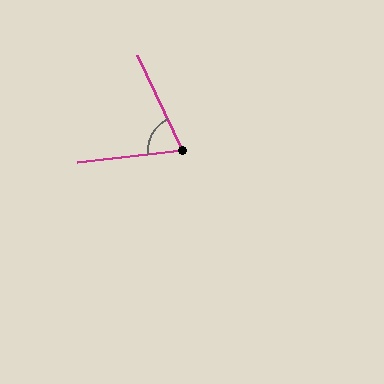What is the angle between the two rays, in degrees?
Approximately 71 degrees.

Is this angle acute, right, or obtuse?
It is acute.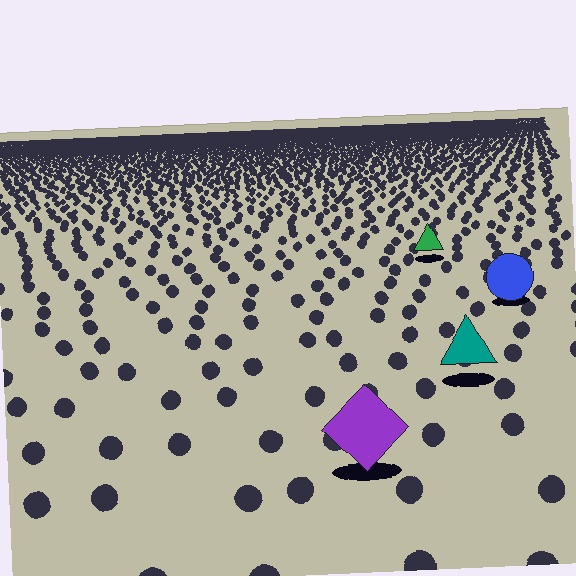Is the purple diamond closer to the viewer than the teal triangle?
Yes. The purple diamond is closer — you can tell from the texture gradient: the ground texture is coarser near it.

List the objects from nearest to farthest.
From nearest to farthest: the purple diamond, the teal triangle, the blue circle, the green triangle.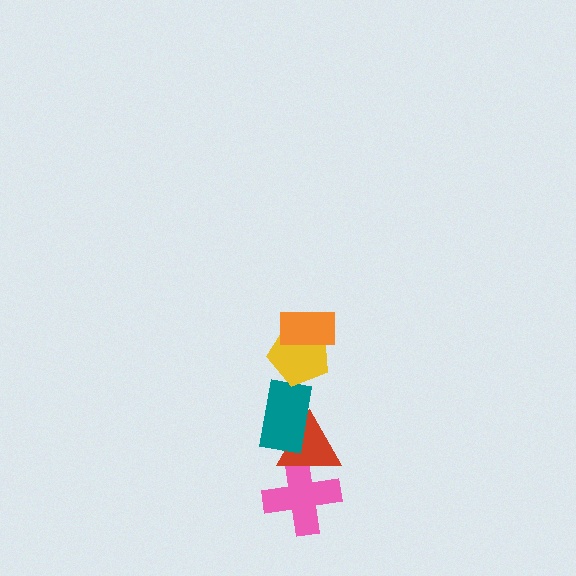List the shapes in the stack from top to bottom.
From top to bottom: the orange rectangle, the yellow pentagon, the teal rectangle, the red triangle, the pink cross.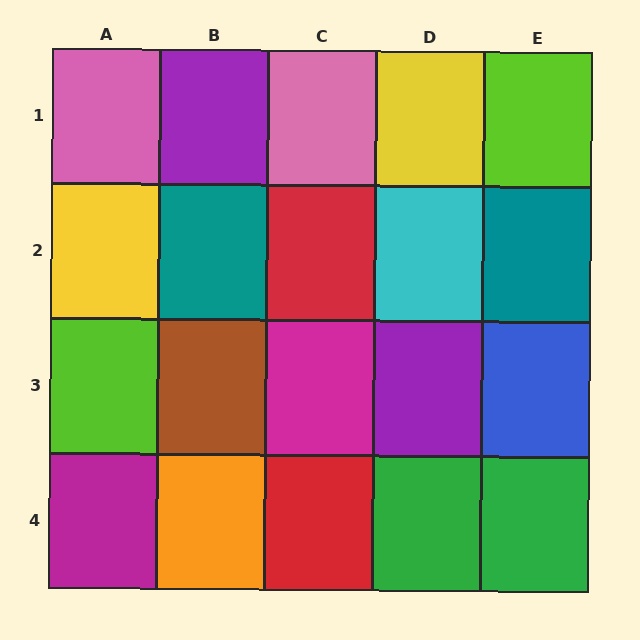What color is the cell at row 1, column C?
Pink.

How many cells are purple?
2 cells are purple.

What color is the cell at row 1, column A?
Pink.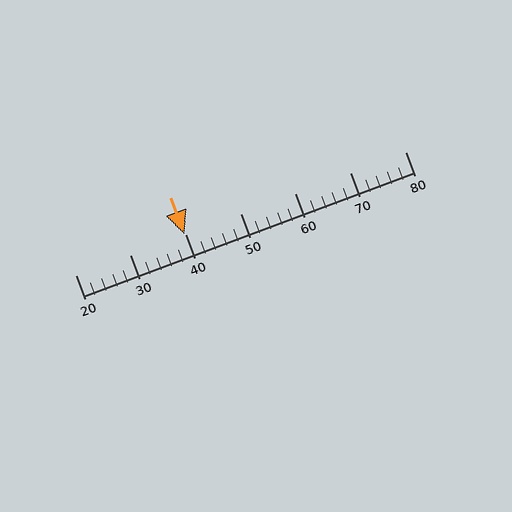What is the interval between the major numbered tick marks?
The major tick marks are spaced 10 units apart.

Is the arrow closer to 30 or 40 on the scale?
The arrow is closer to 40.